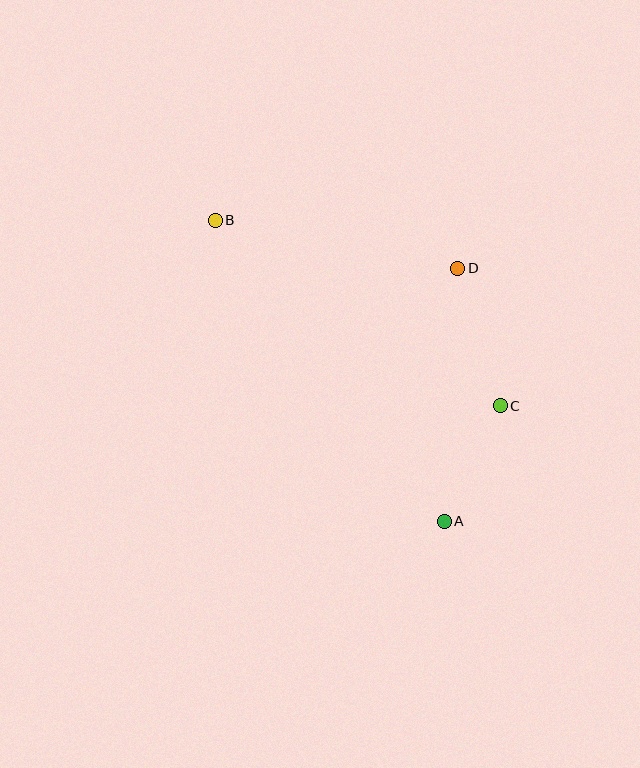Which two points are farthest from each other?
Points A and B are farthest from each other.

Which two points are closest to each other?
Points A and C are closest to each other.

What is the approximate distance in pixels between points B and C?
The distance between B and C is approximately 340 pixels.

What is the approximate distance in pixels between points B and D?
The distance between B and D is approximately 247 pixels.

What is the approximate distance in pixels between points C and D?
The distance between C and D is approximately 144 pixels.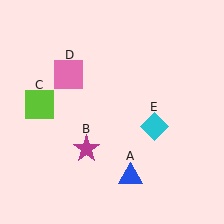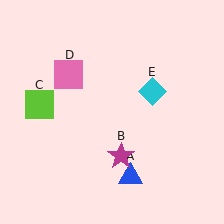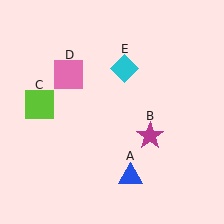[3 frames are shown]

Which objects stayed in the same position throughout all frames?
Blue triangle (object A) and lime square (object C) and pink square (object D) remained stationary.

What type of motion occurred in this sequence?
The magenta star (object B), cyan diamond (object E) rotated counterclockwise around the center of the scene.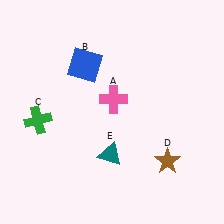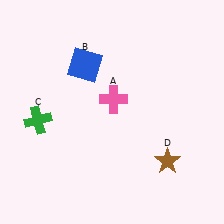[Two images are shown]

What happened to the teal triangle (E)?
The teal triangle (E) was removed in Image 2. It was in the bottom-left area of Image 1.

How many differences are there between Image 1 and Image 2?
There is 1 difference between the two images.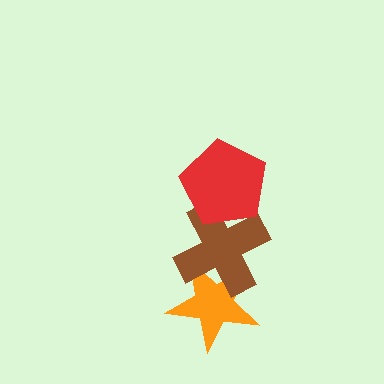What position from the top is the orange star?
The orange star is 3rd from the top.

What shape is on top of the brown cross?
The red pentagon is on top of the brown cross.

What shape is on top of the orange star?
The brown cross is on top of the orange star.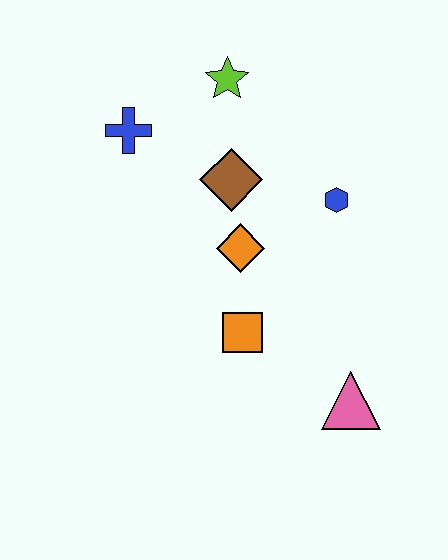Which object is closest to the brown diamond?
The orange diamond is closest to the brown diamond.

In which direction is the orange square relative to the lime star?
The orange square is below the lime star.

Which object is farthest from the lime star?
The pink triangle is farthest from the lime star.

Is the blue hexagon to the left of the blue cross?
No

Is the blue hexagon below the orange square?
No